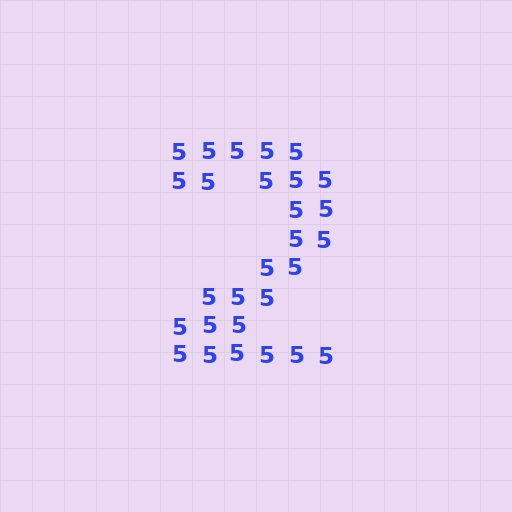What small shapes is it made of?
It is made of small digit 5's.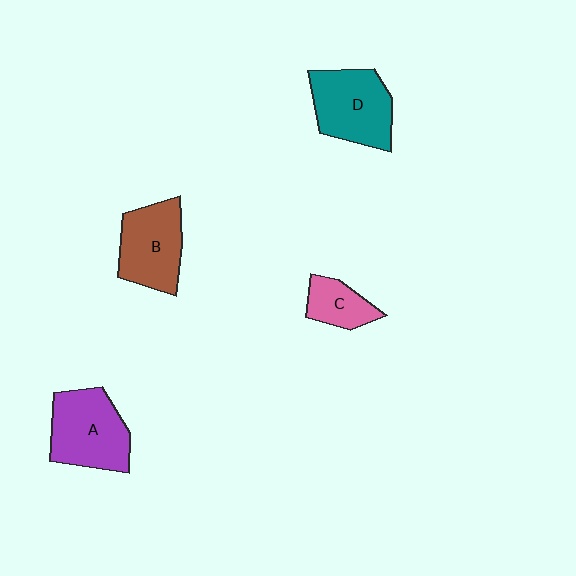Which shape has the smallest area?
Shape C (pink).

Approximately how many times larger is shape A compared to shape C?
Approximately 2.0 times.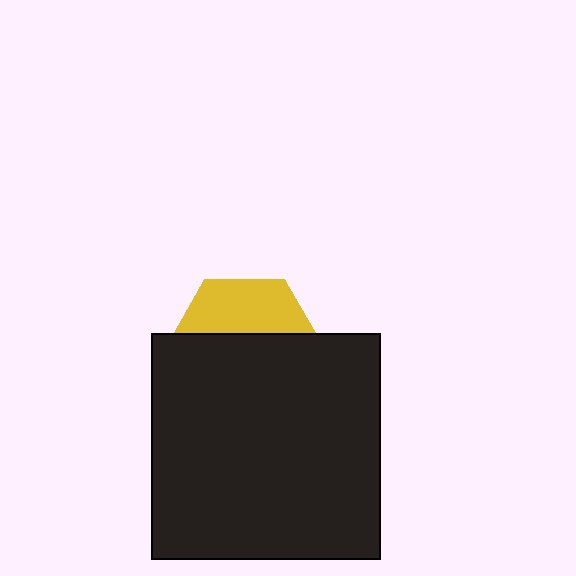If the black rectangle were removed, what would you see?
You would see the complete yellow hexagon.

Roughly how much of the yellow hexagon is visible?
A small part of it is visible (roughly 36%).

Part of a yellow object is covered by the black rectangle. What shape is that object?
It is a hexagon.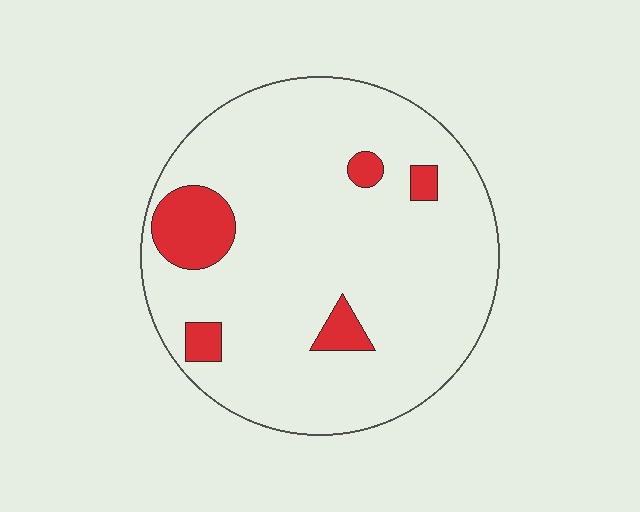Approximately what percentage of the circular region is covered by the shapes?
Approximately 10%.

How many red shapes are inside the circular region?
5.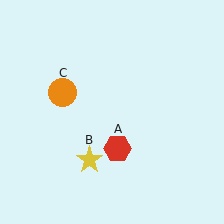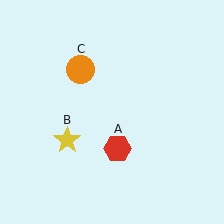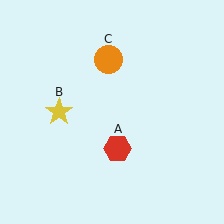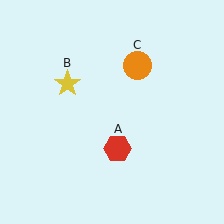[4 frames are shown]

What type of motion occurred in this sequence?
The yellow star (object B), orange circle (object C) rotated clockwise around the center of the scene.